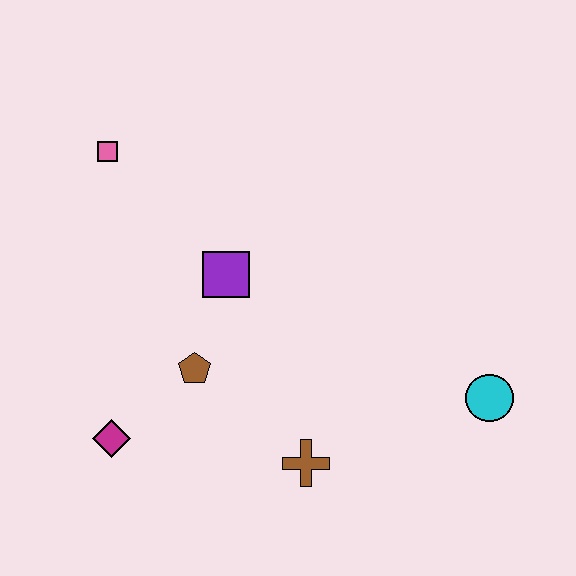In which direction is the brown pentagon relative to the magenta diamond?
The brown pentagon is to the right of the magenta diamond.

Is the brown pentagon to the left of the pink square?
No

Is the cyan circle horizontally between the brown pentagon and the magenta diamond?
No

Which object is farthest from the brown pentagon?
The cyan circle is farthest from the brown pentagon.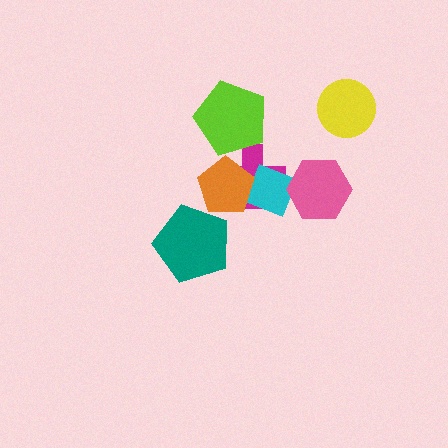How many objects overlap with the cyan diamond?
3 objects overlap with the cyan diamond.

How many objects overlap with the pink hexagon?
1 object overlaps with the pink hexagon.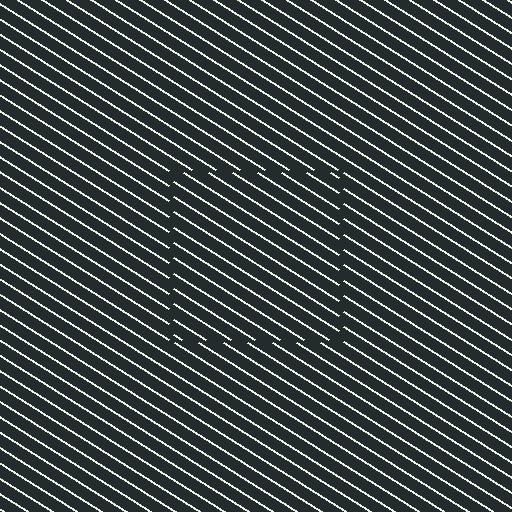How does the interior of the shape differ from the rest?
The interior of the shape contains the same grating, shifted by half a period — the contour is defined by the phase discontinuity where line-ends from the inner and outer gratings abut.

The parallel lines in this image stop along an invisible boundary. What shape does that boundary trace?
An illusory square. The interior of the shape contains the same grating, shifted by half a period — the contour is defined by the phase discontinuity where line-ends from the inner and outer gratings abut.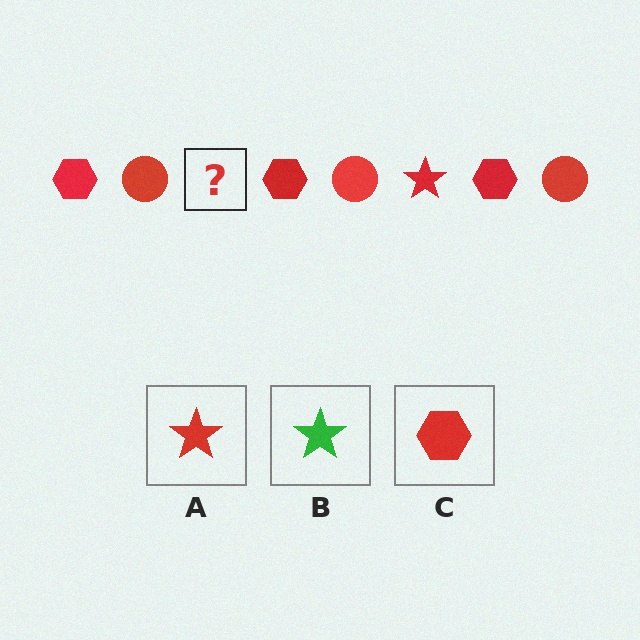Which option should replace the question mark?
Option A.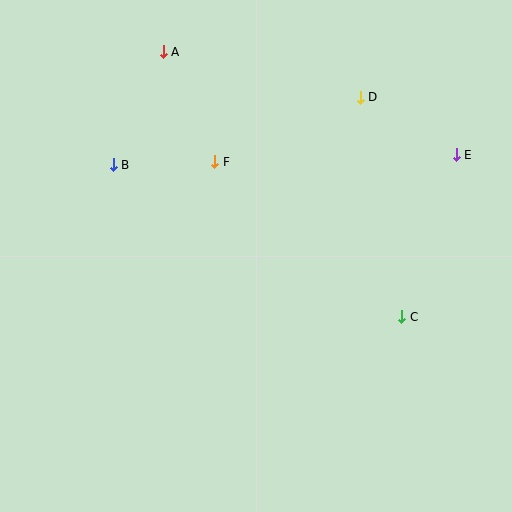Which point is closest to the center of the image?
Point F at (215, 162) is closest to the center.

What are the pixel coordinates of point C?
Point C is at (402, 317).